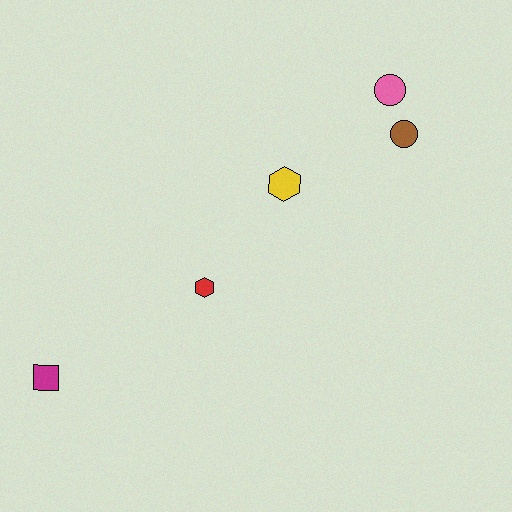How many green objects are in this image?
There are no green objects.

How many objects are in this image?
There are 5 objects.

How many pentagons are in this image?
There are no pentagons.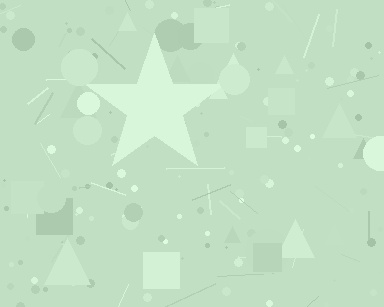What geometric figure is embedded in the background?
A star is embedded in the background.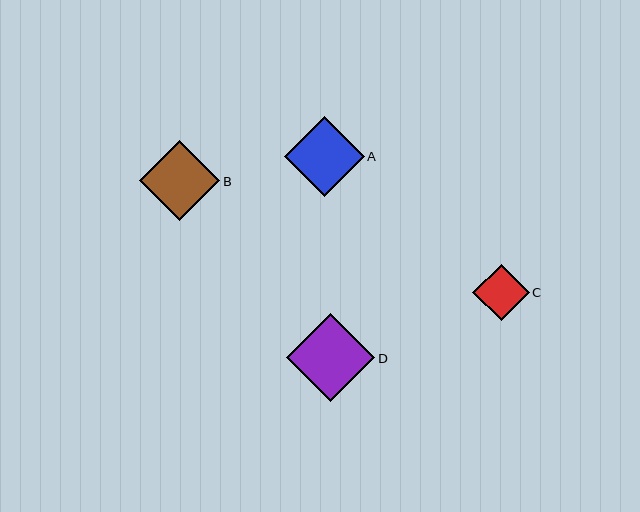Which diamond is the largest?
Diamond D is the largest with a size of approximately 88 pixels.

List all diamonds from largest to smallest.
From largest to smallest: D, B, A, C.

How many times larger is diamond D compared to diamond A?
Diamond D is approximately 1.1 times the size of diamond A.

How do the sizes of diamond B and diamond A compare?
Diamond B and diamond A are approximately the same size.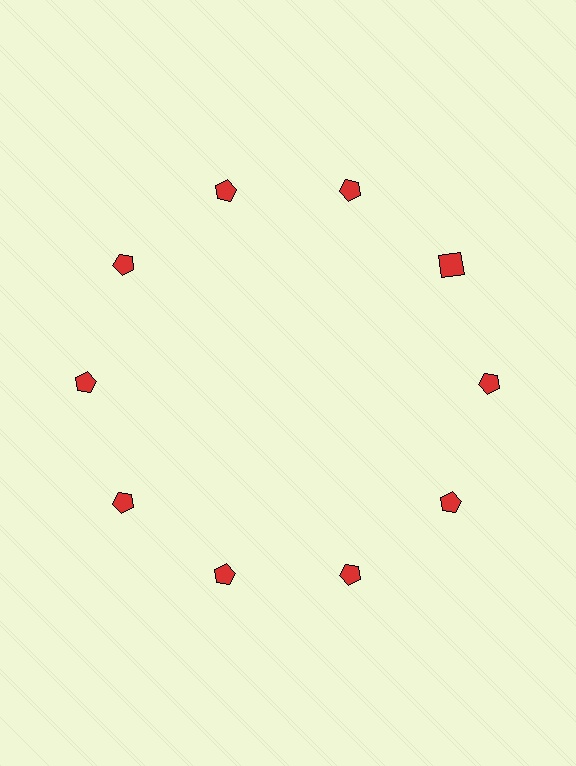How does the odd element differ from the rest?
It has a different shape: square instead of pentagon.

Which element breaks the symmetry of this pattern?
The red square at roughly the 2 o'clock position breaks the symmetry. All other shapes are red pentagons.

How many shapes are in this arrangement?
There are 10 shapes arranged in a ring pattern.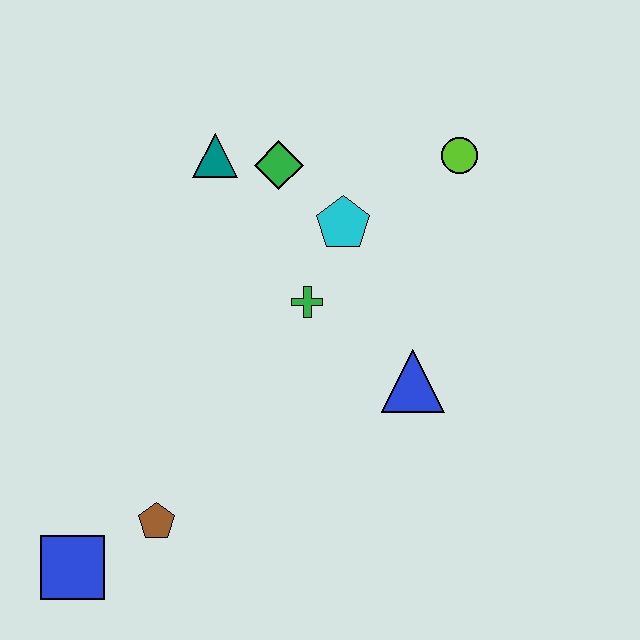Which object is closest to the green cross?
The cyan pentagon is closest to the green cross.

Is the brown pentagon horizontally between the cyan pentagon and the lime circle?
No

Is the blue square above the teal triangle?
No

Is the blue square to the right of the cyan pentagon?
No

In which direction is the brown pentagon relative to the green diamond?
The brown pentagon is below the green diamond.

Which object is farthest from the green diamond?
The blue square is farthest from the green diamond.